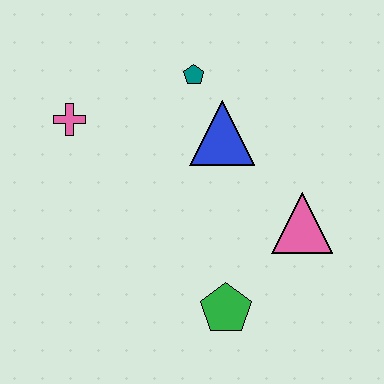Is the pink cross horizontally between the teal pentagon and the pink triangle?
No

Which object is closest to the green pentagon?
The pink triangle is closest to the green pentagon.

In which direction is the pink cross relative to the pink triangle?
The pink cross is to the left of the pink triangle.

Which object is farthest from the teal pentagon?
The green pentagon is farthest from the teal pentagon.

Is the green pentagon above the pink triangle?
No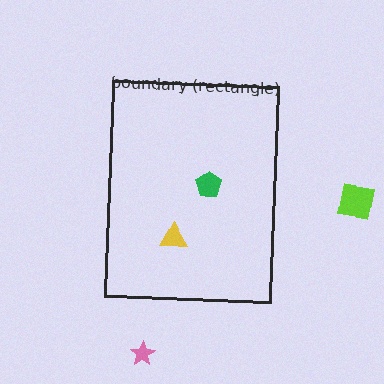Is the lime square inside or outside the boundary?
Outside.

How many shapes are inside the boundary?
2 inside, 2 outside.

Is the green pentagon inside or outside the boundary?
Inside.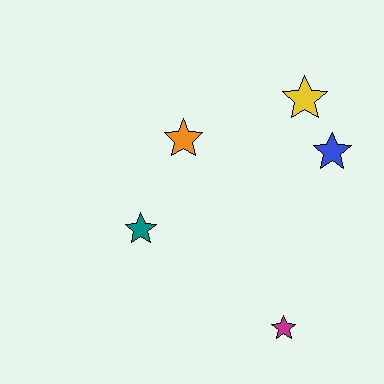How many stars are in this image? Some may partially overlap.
There are 5 stars.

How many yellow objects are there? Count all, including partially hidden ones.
There is 1 yellow object.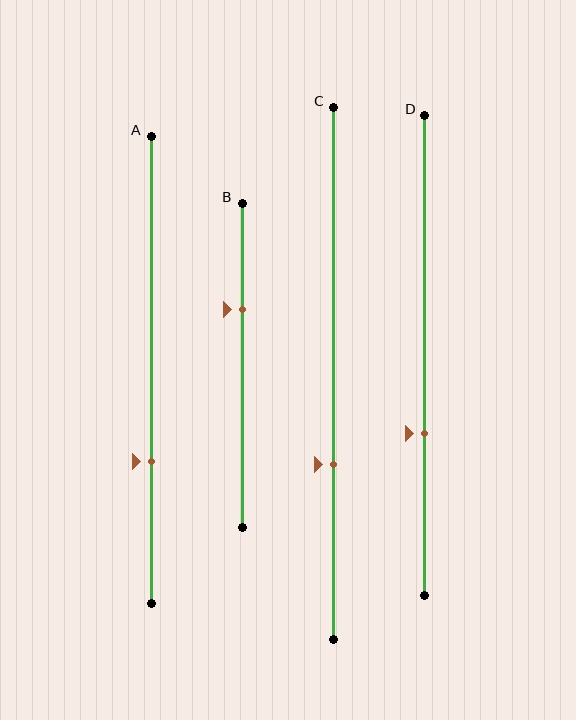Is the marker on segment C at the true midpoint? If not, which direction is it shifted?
No, the marker on segment C is shifted downward by about 17% of the segment length.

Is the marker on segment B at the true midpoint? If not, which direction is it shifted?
No, the marker on segment B is shifted upward by about 17% of the segment length.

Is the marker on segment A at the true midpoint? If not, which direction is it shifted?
No, the marker on segment A is shifted downward by about 20% of the segment length.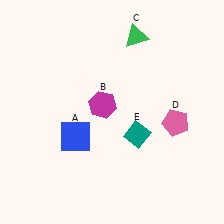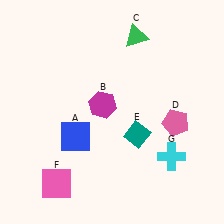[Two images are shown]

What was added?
A pink square (F), a cyan cross (G) were added in Image 2.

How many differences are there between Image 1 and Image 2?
There are 2 differences between the two images.